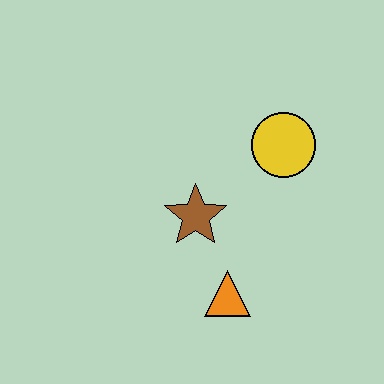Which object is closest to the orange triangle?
The brown star is closest to the orange triangle.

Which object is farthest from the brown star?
The yellow circle is farthest from the brown star.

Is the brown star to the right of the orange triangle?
No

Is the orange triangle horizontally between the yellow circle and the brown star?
Yes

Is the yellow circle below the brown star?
No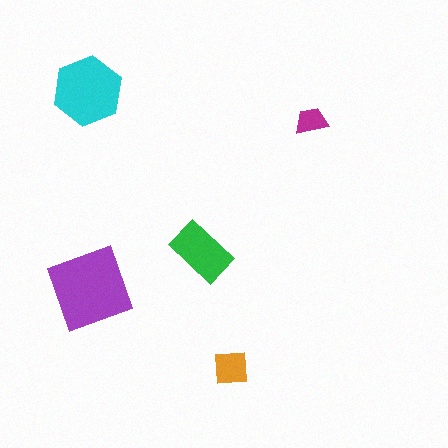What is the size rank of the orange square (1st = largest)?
4th.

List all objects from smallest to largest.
The magenta trapezoid, the orange square, the green rectangle, the cyan hexagon, the purple diamond.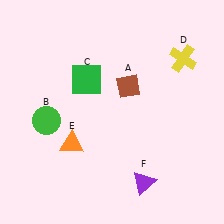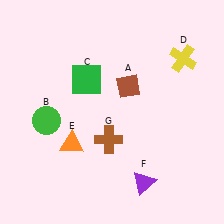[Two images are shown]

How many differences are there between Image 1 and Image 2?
There is 1 difference between the two images.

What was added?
A brown cross (G) was added in Image 2.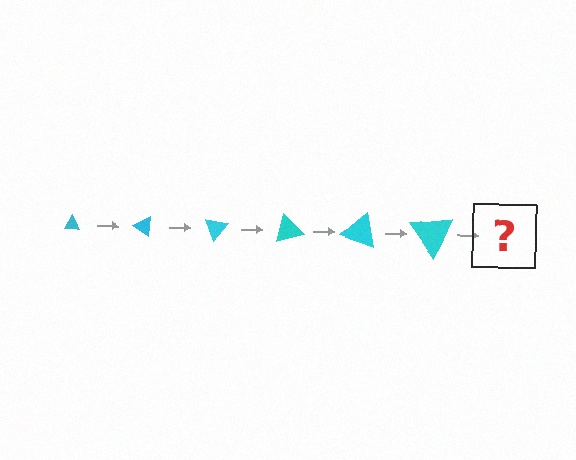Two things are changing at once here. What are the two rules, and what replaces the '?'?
The two rules are that the triangle grows larger each step and it rotates 35 degrees each step. The '?' should be a triangle, larger than the previous one and rotated 210 degrees from the start.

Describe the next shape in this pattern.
It should be a triangle, larger than the previous one and rotated 210 degrees from the start.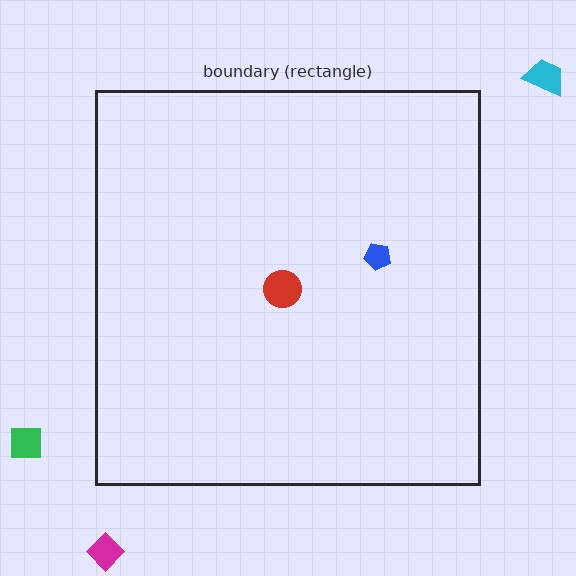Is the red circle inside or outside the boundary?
Inside.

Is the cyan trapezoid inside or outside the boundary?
Outside.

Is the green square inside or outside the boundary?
Outside.